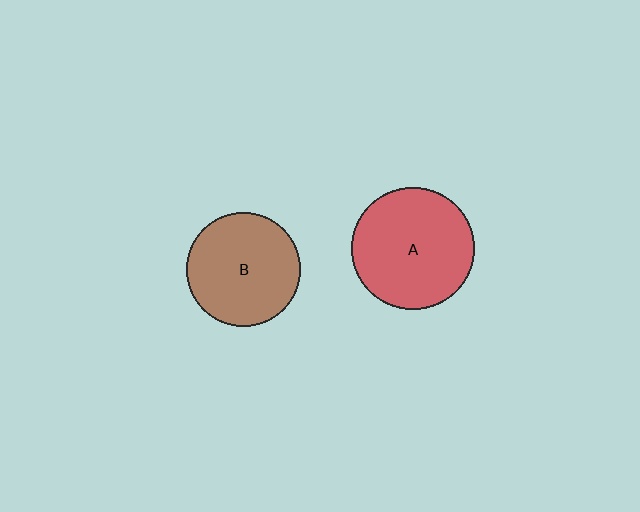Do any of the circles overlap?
No, none of the circles overlap.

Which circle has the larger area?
Circle A (red).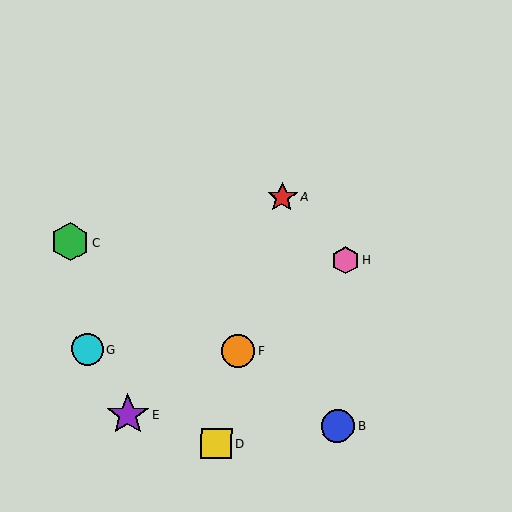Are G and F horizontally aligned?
Yes, both are at y≈349.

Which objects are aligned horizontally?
Objects F, G are aligned horizontally.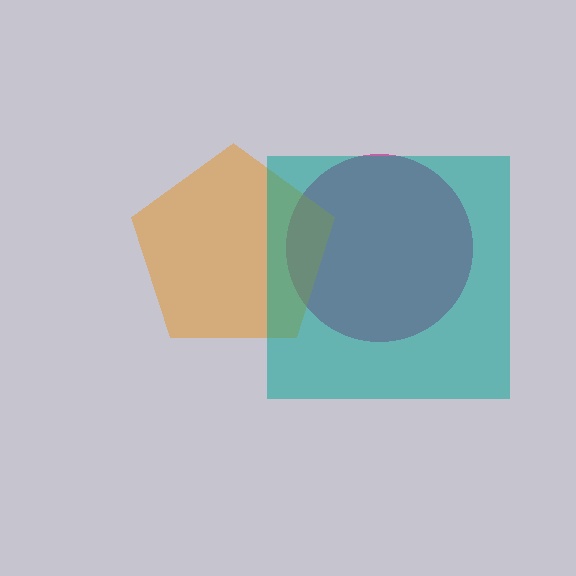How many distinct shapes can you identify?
There are 3 distinct shapes: a magenta circle, an orange pentagon, a teal square.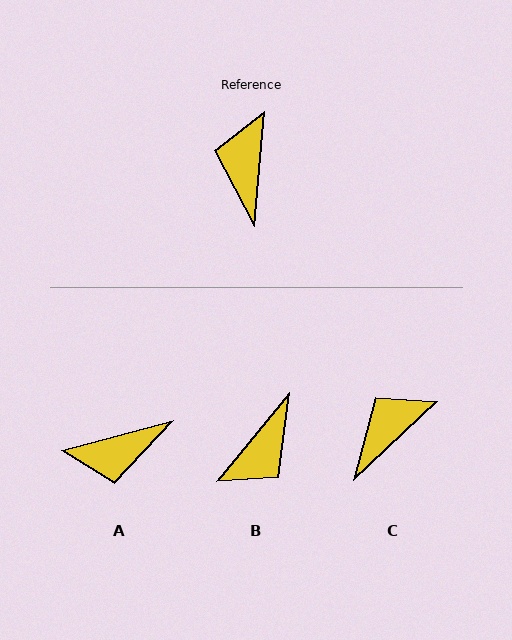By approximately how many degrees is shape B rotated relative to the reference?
Approximately 145 degrees counter-clockwise.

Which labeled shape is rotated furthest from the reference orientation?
B, about 145 degrees away.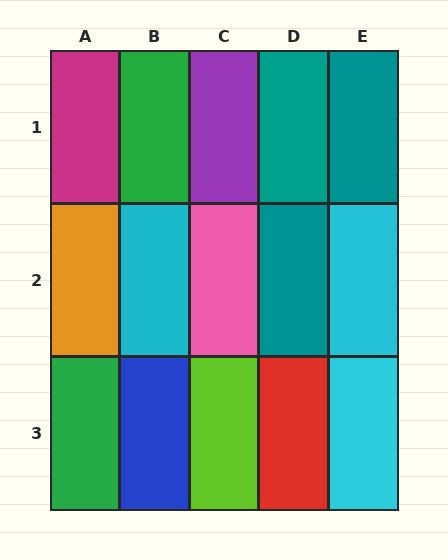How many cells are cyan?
3 cells are cyan.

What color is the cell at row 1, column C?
Purple.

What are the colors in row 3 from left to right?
Green, blue, lime, red, cyan.